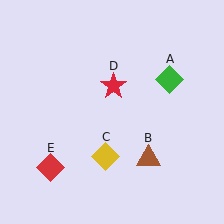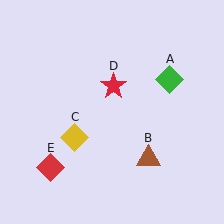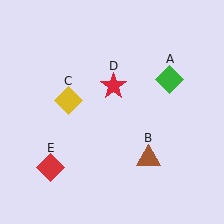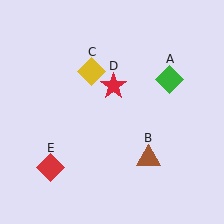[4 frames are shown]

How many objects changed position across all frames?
1 object changed position: yellow diamond (object C).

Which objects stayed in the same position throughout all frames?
Green diamond (object A) and brown triangle (object B) and red star (object D) and red diamond (object E) remained stationary.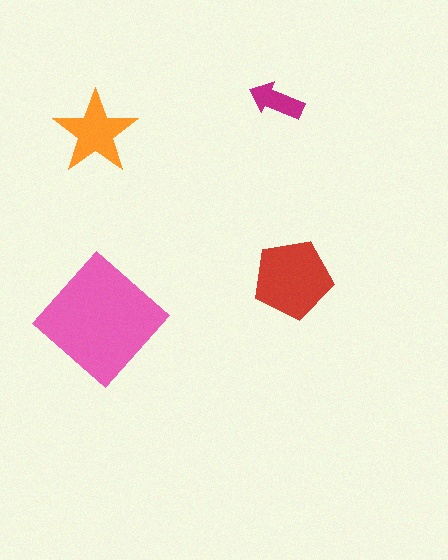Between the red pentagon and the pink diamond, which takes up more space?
The pink diamond.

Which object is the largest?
The pink diamond.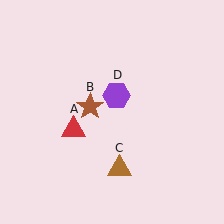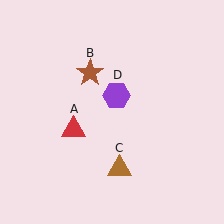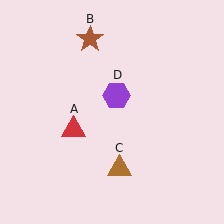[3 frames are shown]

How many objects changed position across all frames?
1 object changed position: brown star (object B).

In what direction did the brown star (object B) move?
The brown star (object B) moved up.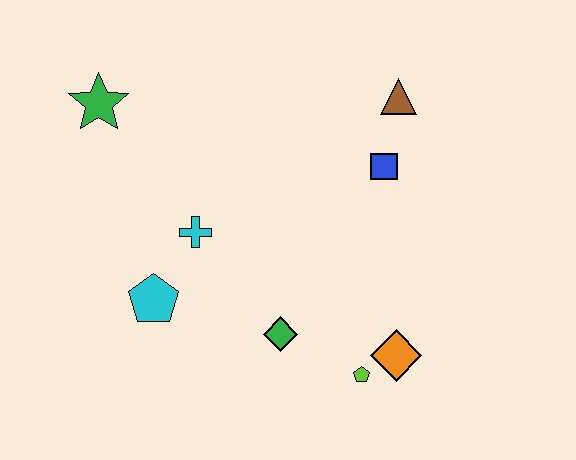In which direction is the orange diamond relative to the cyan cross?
The orange diamond is to the right of the cyan cross.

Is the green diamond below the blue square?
Yes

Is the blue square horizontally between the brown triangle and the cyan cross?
Yes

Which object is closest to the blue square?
The brown triangle is closest to the blue square.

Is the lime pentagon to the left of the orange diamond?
Yes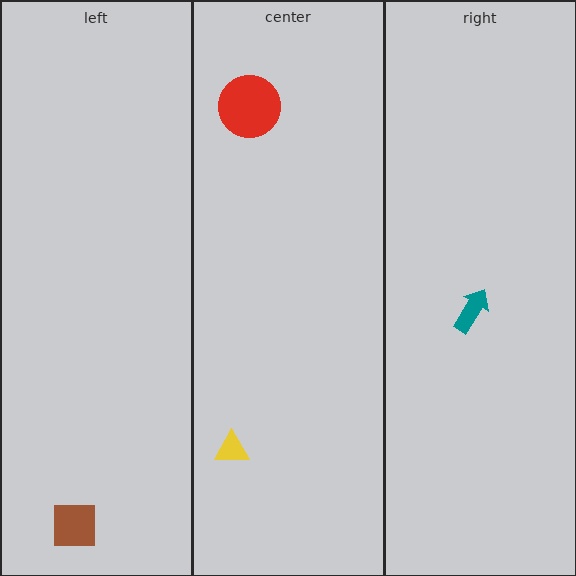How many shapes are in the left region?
1.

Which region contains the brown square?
The left region.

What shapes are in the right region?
The teal arrow.